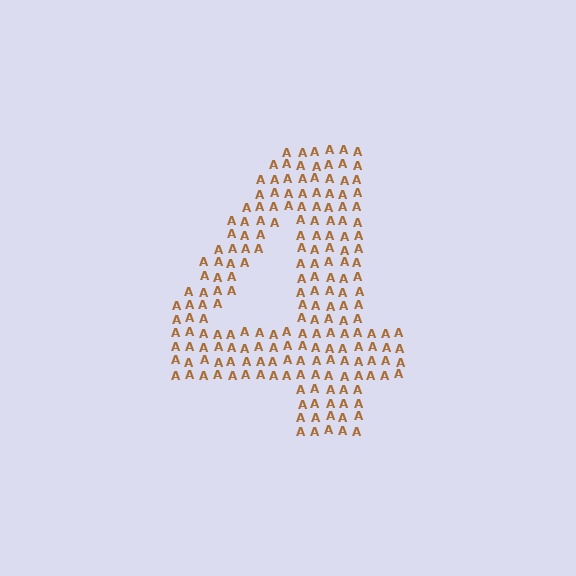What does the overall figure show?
The overall figure shows the digit 4.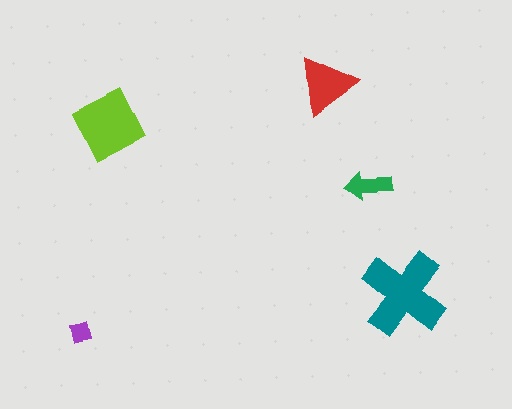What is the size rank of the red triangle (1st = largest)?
3rd.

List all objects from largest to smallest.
The teal cross, the lime square, the red triangle, the green arrow, the purple square.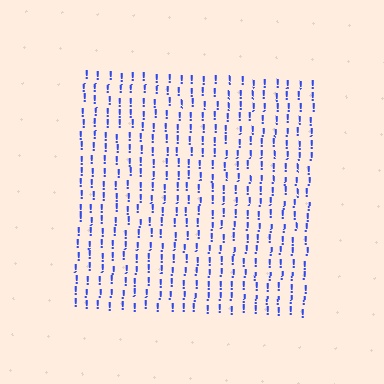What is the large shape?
The large shape is a square.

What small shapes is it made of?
It is made of small exclamation marks.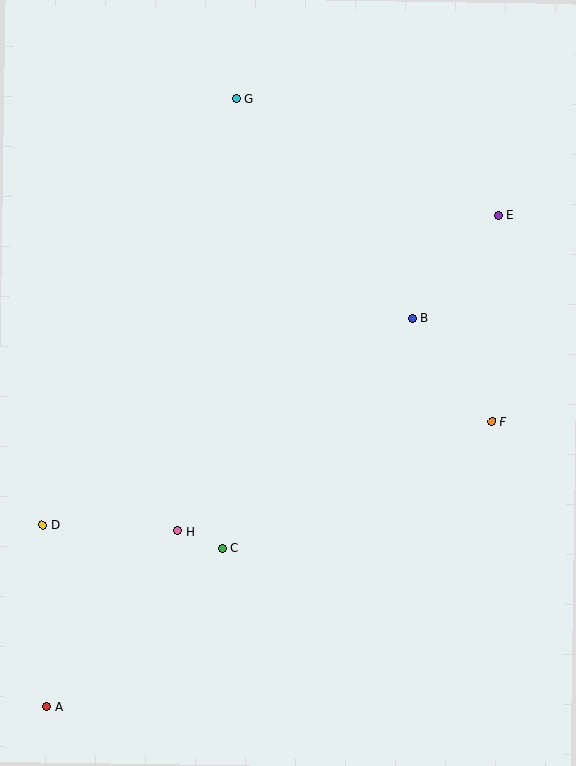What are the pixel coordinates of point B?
Point B is at (412, 318).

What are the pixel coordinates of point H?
Point H is at (178, 531).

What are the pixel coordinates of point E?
Point E is at (498, 215).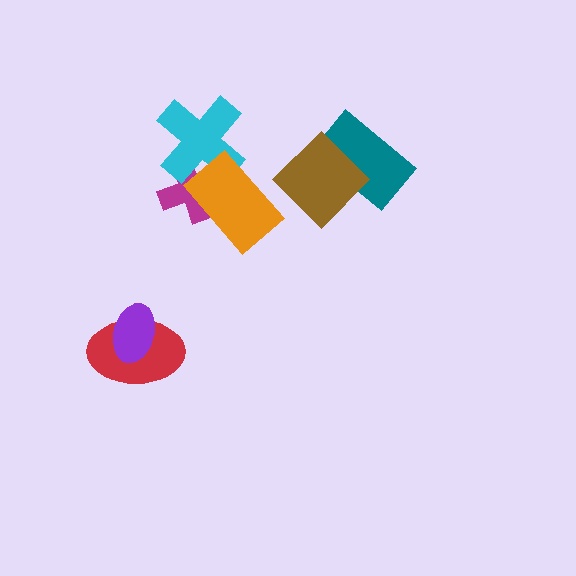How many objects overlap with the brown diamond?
1 object overlaps with the brown diamond.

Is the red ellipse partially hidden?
Yes, it is partially covered by another shape.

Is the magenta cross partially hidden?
Yes, it is partially covered by another shape.